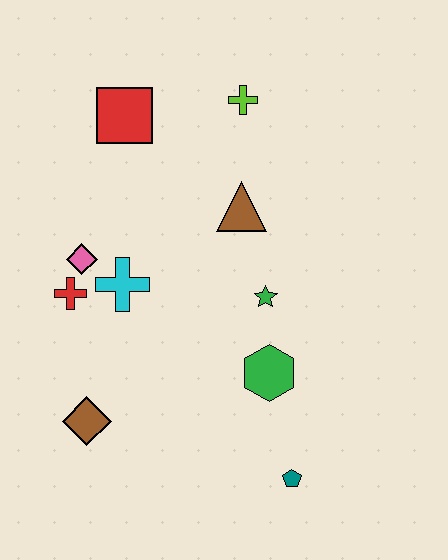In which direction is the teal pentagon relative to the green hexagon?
The teal pentagon is below the green hexagon.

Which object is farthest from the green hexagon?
The red square is farthest from the green hexagon.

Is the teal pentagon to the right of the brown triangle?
Yes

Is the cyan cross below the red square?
Yes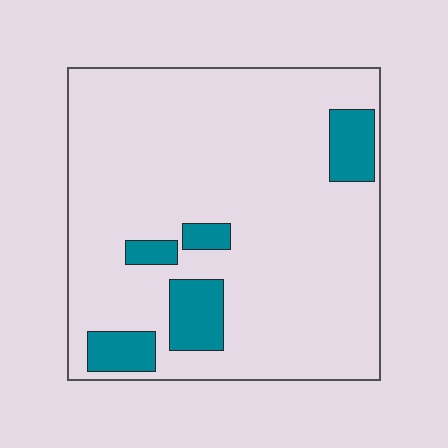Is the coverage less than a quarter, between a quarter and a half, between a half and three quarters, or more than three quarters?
Less than a quarter.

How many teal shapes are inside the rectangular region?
5.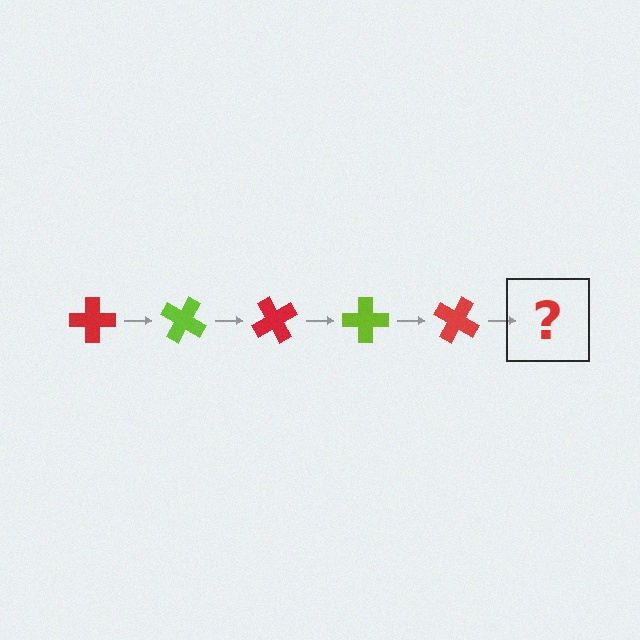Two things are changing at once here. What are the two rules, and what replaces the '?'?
The two rules are that it rotates 30 degrees each step and the color cycles through red and lime. The '?' should be a lime cross, rotated 150 degrees from the start.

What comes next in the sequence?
The next element should be a lime cross, rotated 150 degrees from the start.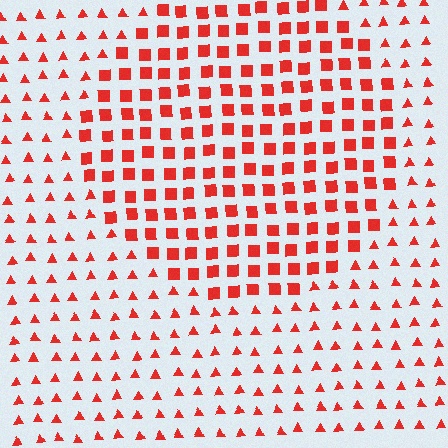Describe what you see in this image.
The image is filled with small red elements arranged in a uniform grid. A circle-shaped region contains squares, while the surrounding area contains triangles. The boundary is defined purely by the change in element shape.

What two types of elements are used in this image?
The image uses squares inside the circle region and triangles outside it.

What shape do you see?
I see a circle.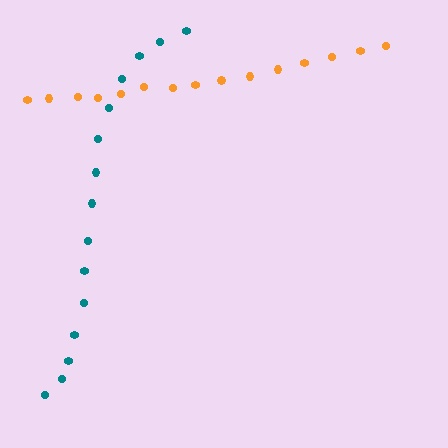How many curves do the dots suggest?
There are 2 distinct paths.